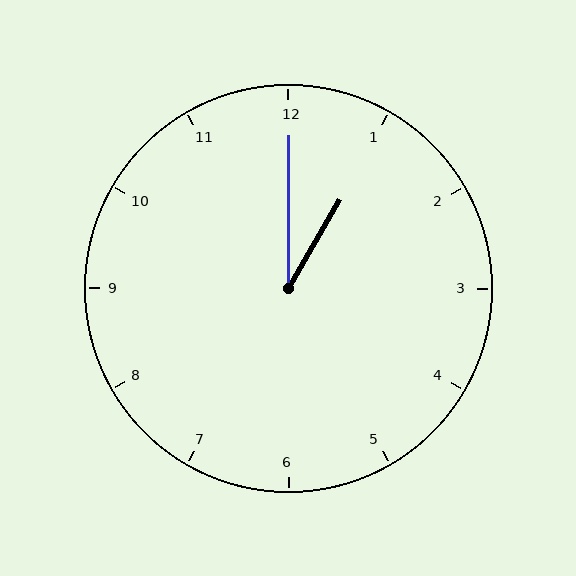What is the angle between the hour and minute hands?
Approximately 30 degrees.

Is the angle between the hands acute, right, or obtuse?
It is acute.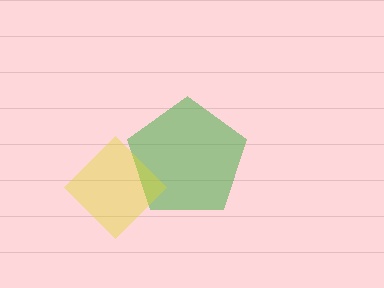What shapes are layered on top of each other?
The layered shapes are: a green pentagon, a yellow diamond.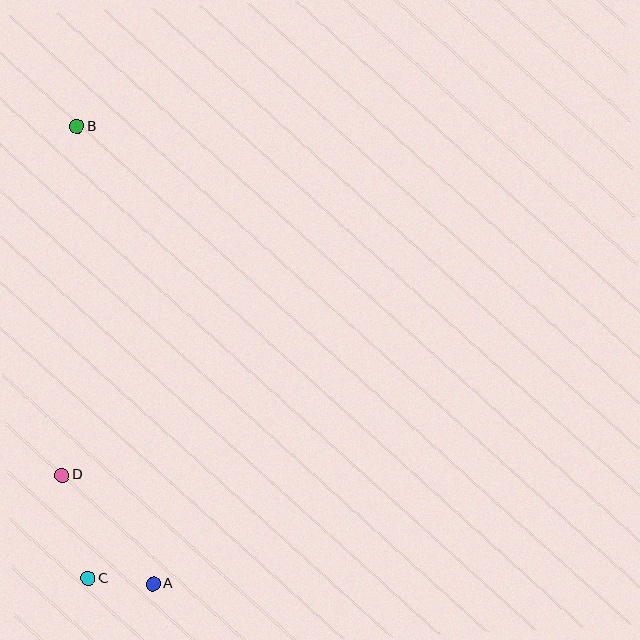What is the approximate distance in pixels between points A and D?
The distance between A and D is approximately 142 pixels.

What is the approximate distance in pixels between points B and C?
The distance between B and C is approximately 452 pixels.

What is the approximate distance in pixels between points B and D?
The distance between B and D is approximately 349 pixels.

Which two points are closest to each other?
Points A and C are closest to each other.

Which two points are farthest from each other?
Points A and B are farthest from each other.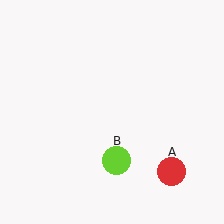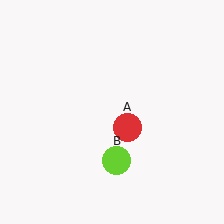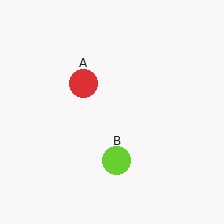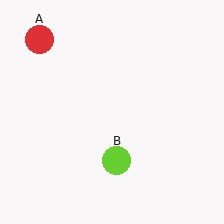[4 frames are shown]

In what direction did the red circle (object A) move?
The red circle (object A) moved up and to the left.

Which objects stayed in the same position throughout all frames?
Lime circle (object B) remained stationary.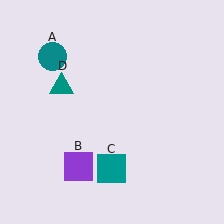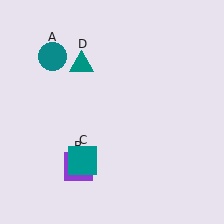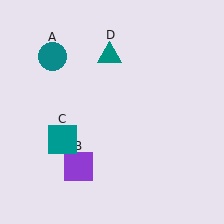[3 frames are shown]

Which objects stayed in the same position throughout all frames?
Teal circle (object A) and purple square (object B) remained stationary.